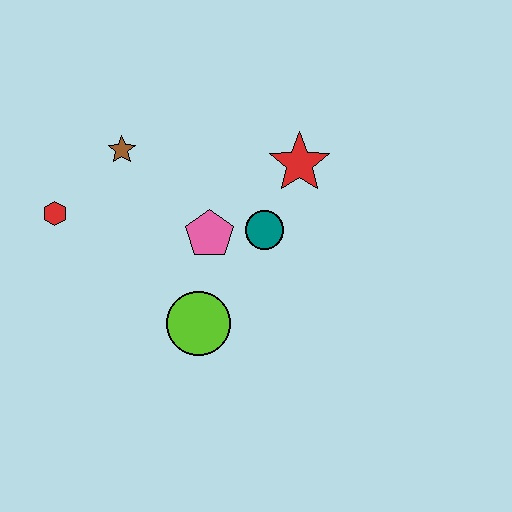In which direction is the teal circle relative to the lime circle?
The teal circle is above the lime circle.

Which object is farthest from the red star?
The red hexagon is farthest from the red star.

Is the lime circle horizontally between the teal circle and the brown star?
Yes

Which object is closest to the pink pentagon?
The teal circle is closest to the pink pentagon.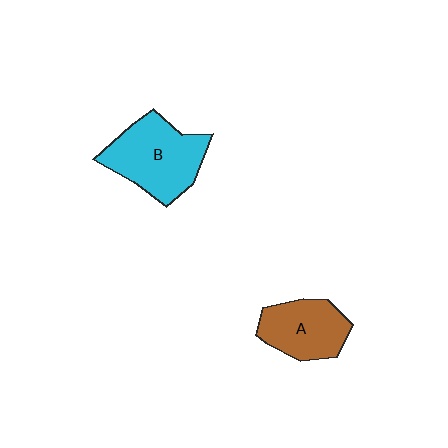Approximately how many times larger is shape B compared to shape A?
Approximately 1.4 times.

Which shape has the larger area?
Shape B (cyan).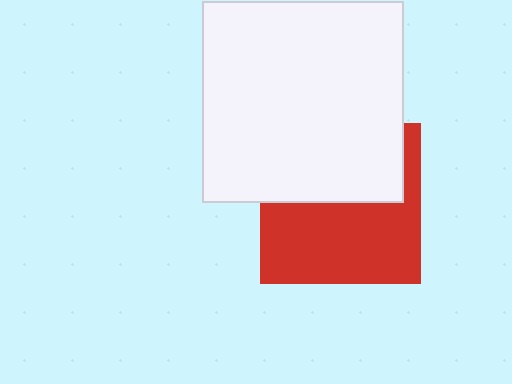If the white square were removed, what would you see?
You would see the complete red square.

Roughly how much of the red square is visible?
About half of it is visible (roughly 56%).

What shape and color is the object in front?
The object in front is a white square.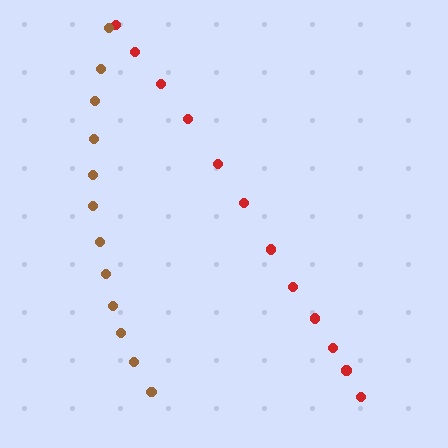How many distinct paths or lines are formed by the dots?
There are 2 distinct paths.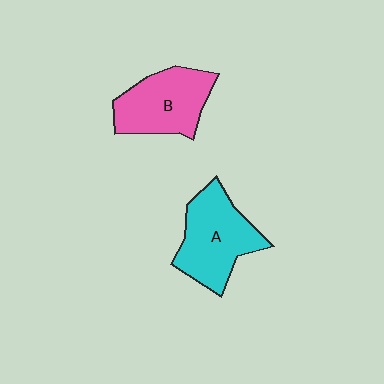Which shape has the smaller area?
Shape B (pink).